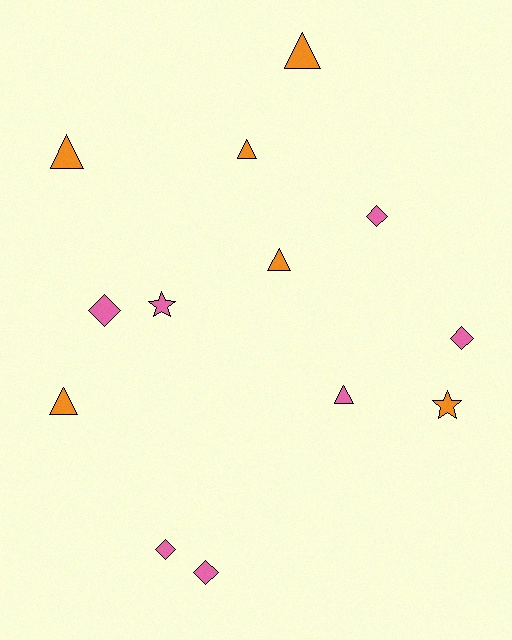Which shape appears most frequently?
Triangle, with 6 objects.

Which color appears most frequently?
Pink, with 7 objects.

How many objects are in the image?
There are 13 objects.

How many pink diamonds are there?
There are 5 pink diamonds.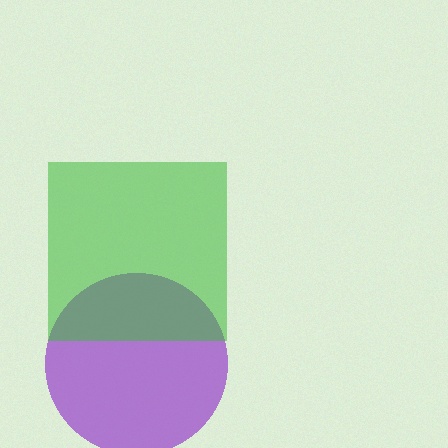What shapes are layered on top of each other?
The layered shapes are: a purple circle, a green square.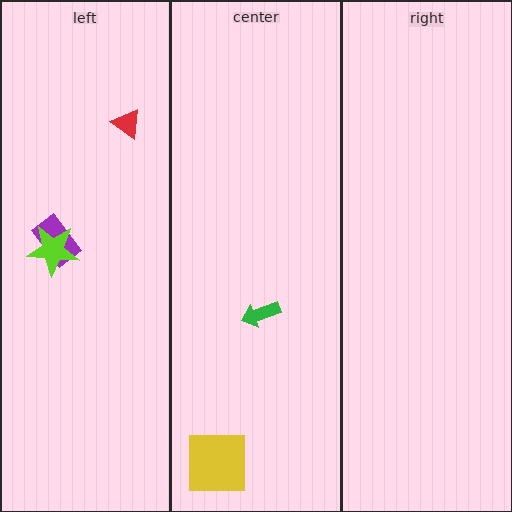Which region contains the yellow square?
The center region.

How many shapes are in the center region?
2.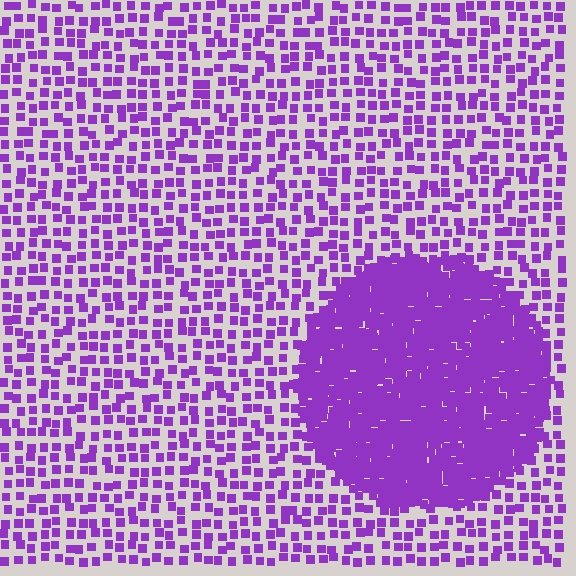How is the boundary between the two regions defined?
The boundary is defined by a change in element density (approximately 3.1x ratio). All elements are the same color, size, and shape.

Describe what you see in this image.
The image contains small purple elements arranged at two different densities. A circle-shaped region is visible where the elements are more densely packed than the surrounding area.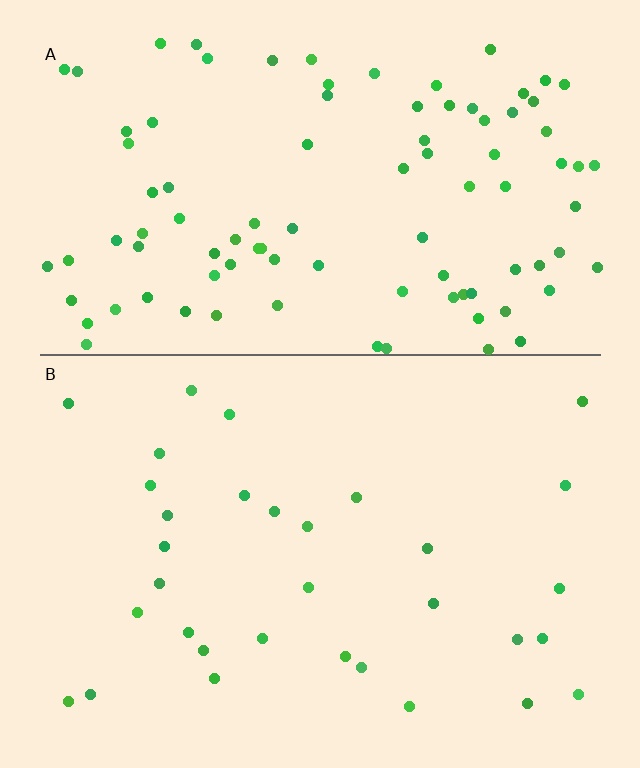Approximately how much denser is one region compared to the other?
Approximately 2.9× — region A over region B.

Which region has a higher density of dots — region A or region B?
A (the top).